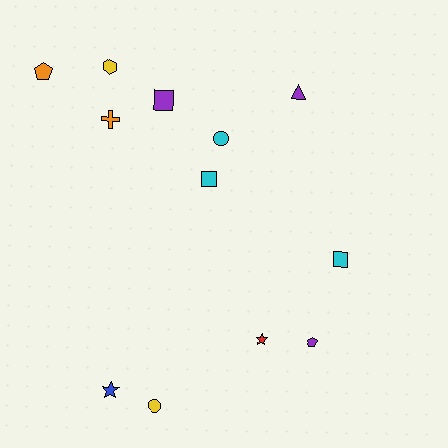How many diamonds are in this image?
There are no diamonds.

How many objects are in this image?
There are 12 objects.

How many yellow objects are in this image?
There are 2 yellow objects.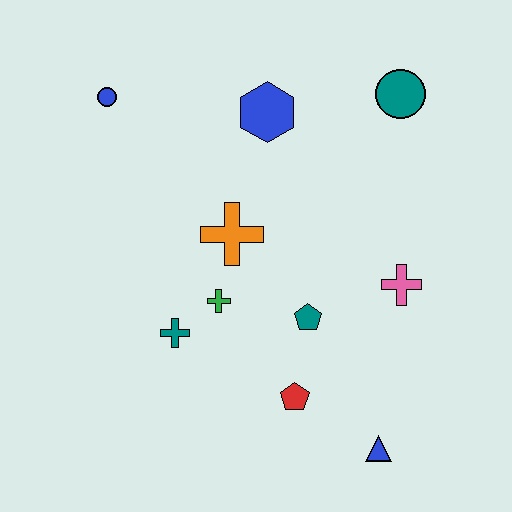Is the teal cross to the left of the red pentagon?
Yes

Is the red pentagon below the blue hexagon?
Yes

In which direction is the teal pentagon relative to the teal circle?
The teal pentagon is below the teal circle.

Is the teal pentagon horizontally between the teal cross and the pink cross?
Yes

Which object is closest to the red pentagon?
The teal pentagon is closest to the red pentagon.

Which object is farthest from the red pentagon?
The blue circle is farthest from the red pentagon.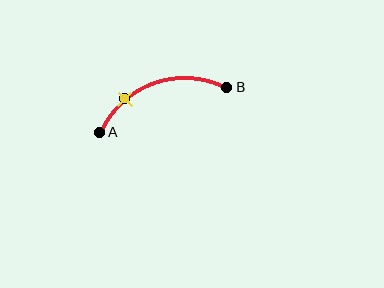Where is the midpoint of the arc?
The arc midpoint is the point on the curve farthest from the straight line joining A and B. It sits above that line.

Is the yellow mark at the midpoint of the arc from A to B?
No. The yellow mark lies on the arc but is closer to endpoint A. The arc midpoint would be at the point on the curve equidistant along the arc from both A and B.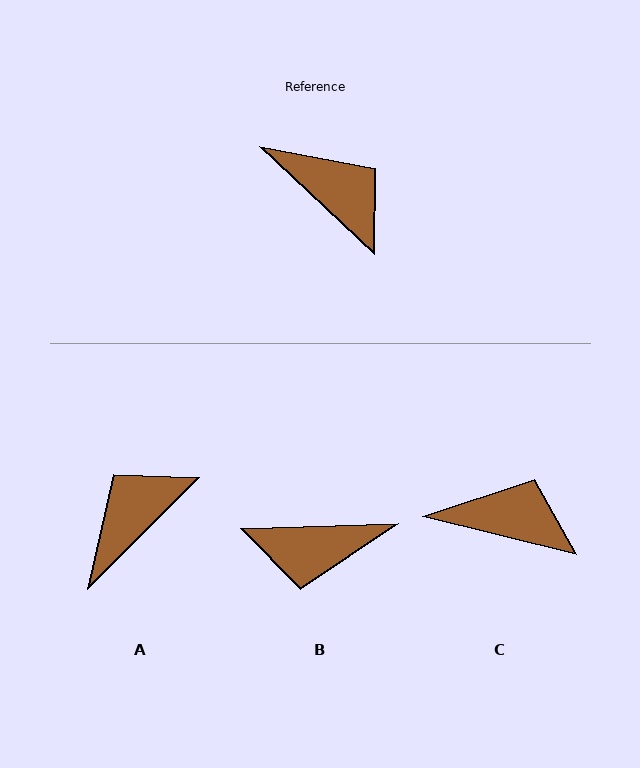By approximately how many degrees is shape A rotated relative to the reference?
Approximately 88 degrees counter-clockwise.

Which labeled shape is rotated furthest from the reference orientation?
B, about 135 degrees away.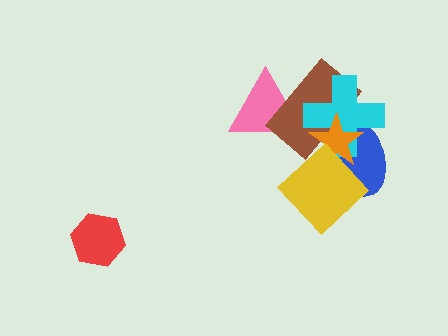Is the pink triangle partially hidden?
Yes, it is partially covered by another shape.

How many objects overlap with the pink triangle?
1 object overlaps with the pink triangle.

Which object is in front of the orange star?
The yellow diamond is in front of the orange star.